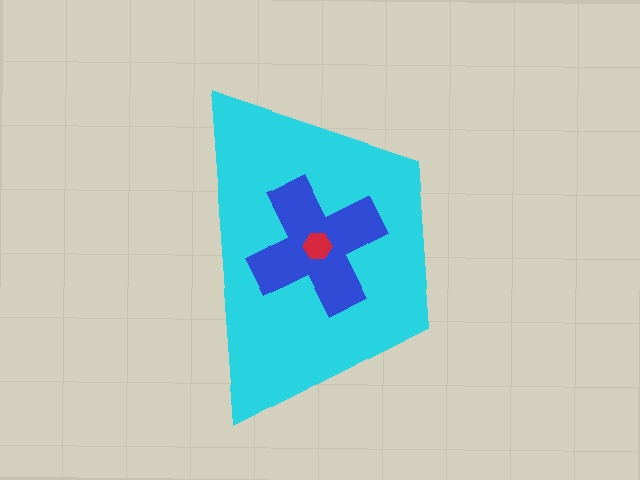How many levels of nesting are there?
3.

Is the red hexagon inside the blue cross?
Yes.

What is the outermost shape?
The cyan trapezoid.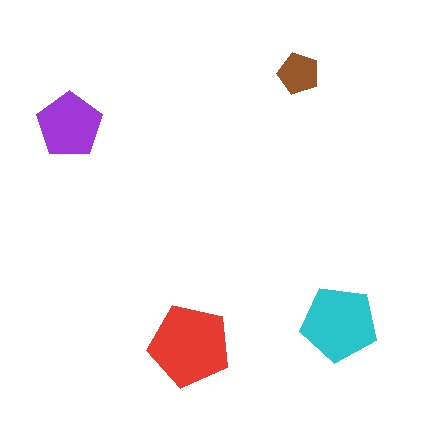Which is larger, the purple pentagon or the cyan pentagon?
The cyan one.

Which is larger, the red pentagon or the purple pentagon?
The red one.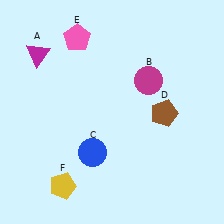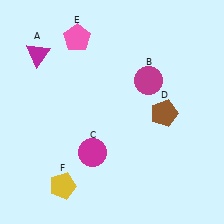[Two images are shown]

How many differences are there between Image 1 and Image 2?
There is 1 difference between the two images.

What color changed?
The circle (C) changed from blue in Image 1 to magenta in Image 2.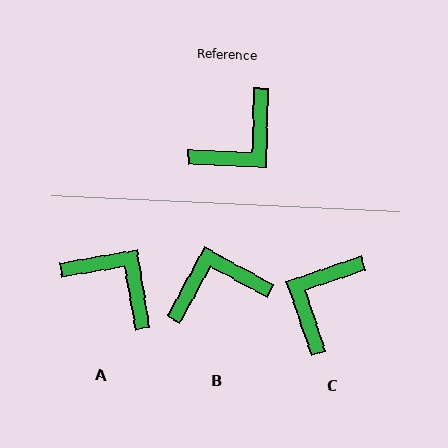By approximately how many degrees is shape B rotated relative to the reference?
Approximately 153 degrees counter-clockwise.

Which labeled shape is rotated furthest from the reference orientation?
C, about 159 degrees away.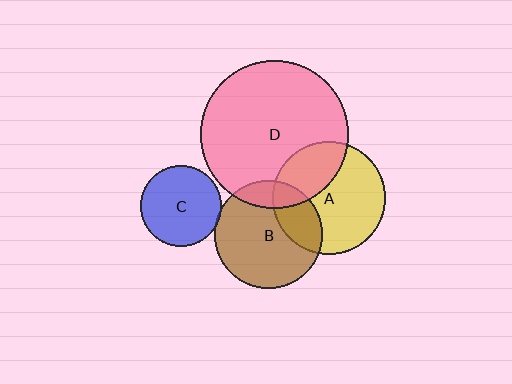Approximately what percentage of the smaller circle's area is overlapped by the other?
Approximately 30%.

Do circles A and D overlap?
Yes.